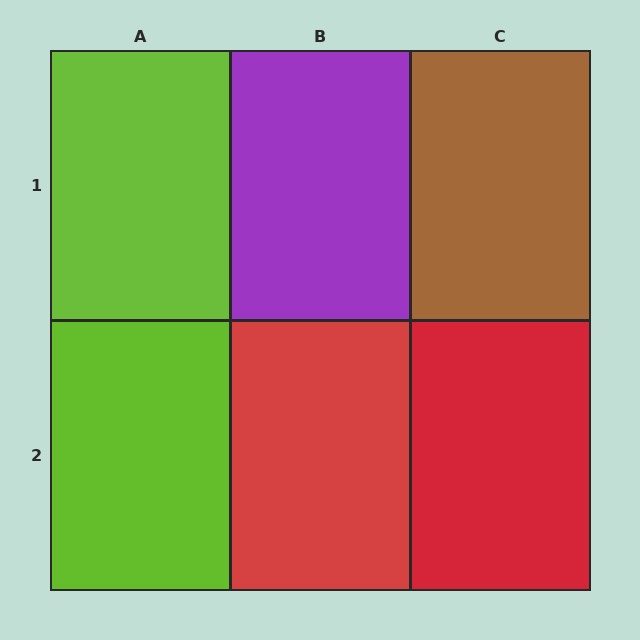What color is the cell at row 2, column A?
Lime.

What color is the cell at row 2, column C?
Red.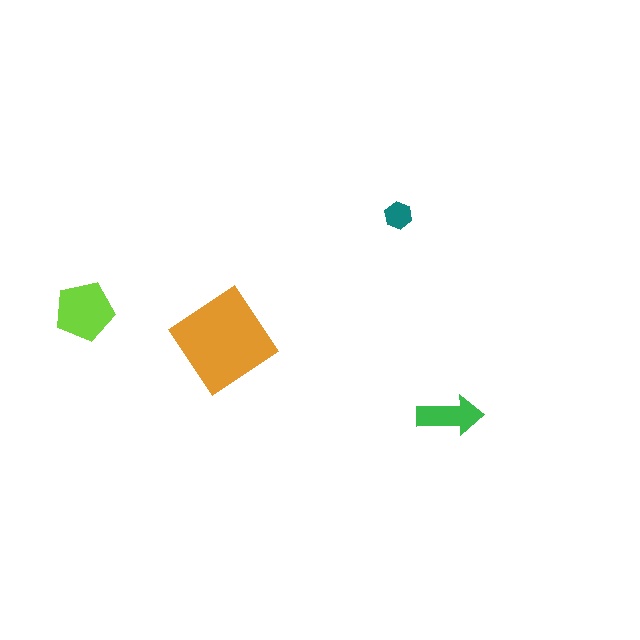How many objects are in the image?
There are 4 objects in the image.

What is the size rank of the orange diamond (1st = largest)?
1st.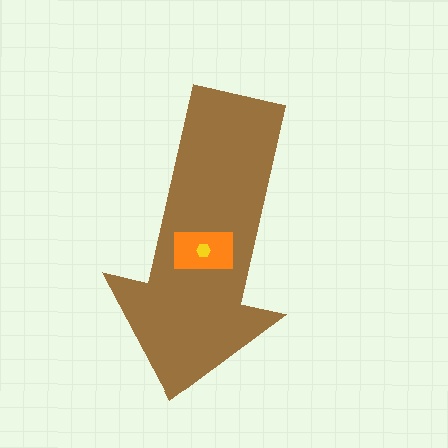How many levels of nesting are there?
3.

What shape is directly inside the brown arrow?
The orange rectangle.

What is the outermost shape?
The brown arrow.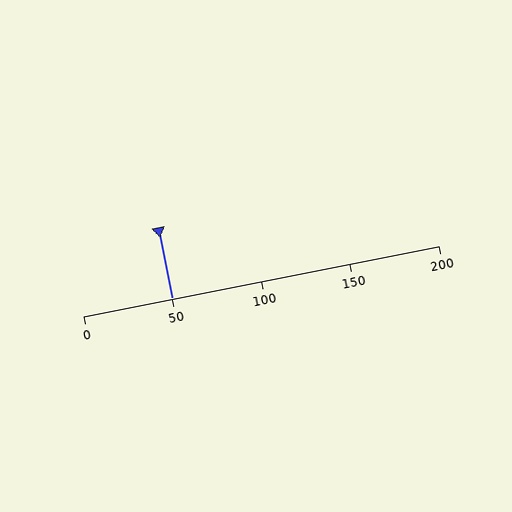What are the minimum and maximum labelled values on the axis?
The axis runs from 0 to 200.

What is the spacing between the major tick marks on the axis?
The major ticks are spaced 50 apart.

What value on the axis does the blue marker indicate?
The marker indicates approximately 50.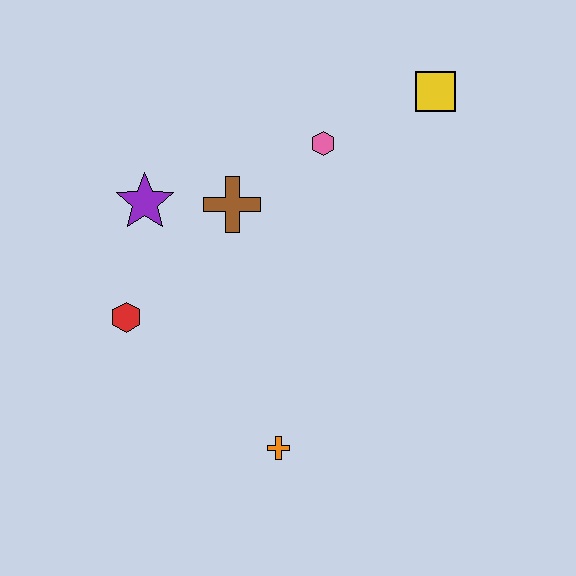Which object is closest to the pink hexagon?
The brown cross is closest to the pink hexagon.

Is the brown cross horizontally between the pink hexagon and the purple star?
Yes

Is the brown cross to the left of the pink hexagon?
Yes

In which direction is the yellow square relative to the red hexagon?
The yellow square is to the right of the red hexagon.